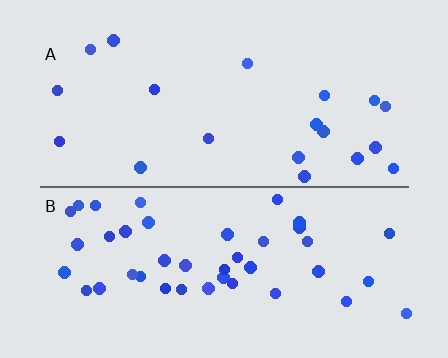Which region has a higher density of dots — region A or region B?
B (the bottom).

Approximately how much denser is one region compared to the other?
Approximately 2.2× — region B over region A.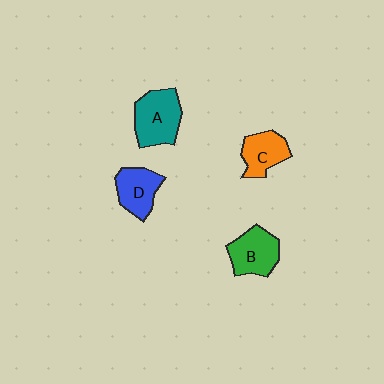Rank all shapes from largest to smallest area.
From largest to smallest: A (teal), B (green), D (blue), C (orange).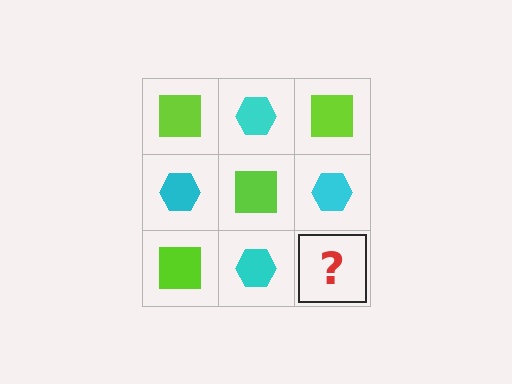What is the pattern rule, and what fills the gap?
The rule is that it alternates lime square and cyan hexagon in a checkerboard pattern. The gap should be filled with a lime square.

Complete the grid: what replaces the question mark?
The question mark should be replaced with a lime square.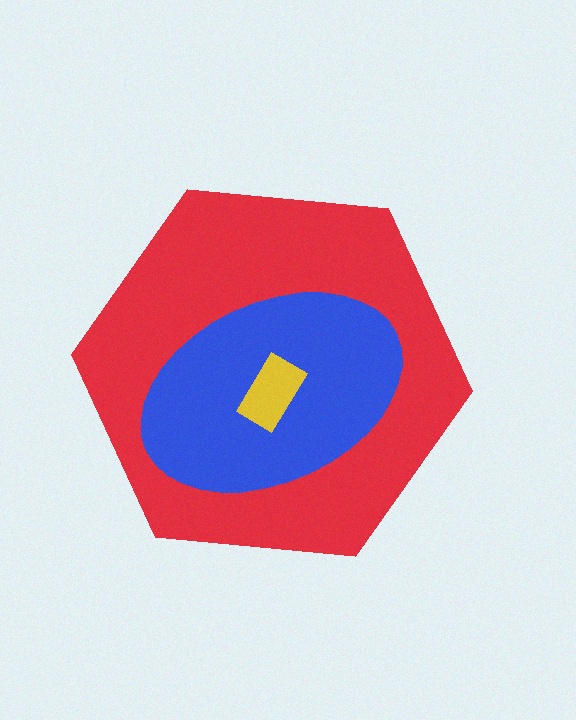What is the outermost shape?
The red hexagon.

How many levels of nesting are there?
3.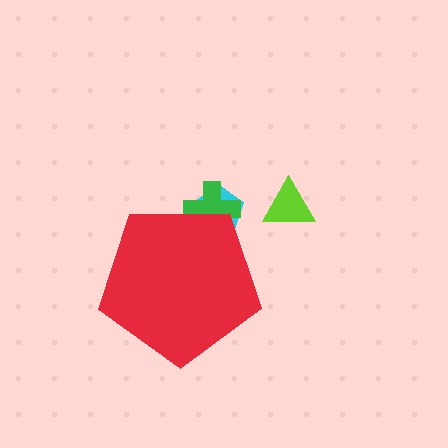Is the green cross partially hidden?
Yes, the green cross is partially hidden behind the red pentagon.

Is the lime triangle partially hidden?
No, the lime triangle is fully visible.